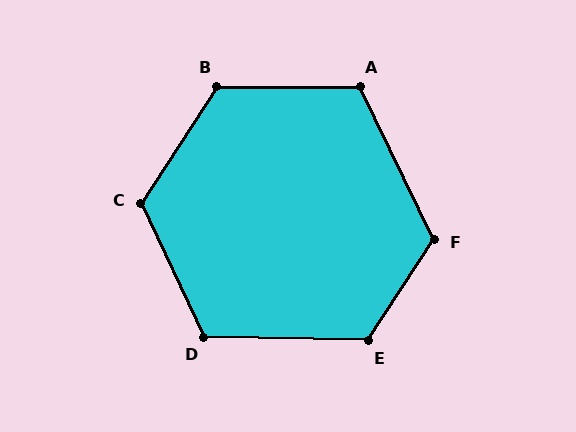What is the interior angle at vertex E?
Approximately 122 degrees (obtuse).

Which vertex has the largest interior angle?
B, at approximately 123 degrees.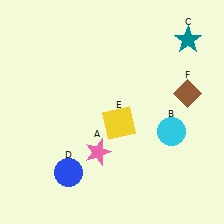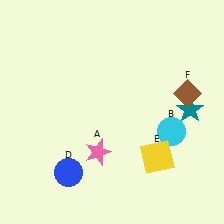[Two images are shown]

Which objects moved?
The objects that moved are: the teal star (C), the yellow square (E).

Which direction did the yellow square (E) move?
The yellow square (E) moved right.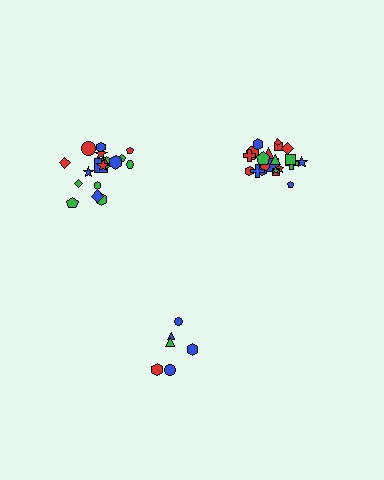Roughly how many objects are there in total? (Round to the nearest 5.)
Roughly 45 objects in total.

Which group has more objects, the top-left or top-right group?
The top-right group.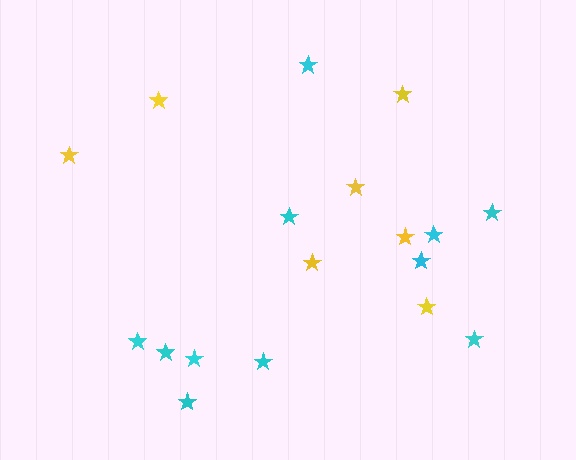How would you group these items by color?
There are 2 groups: one group of cyan stars (11) and one group of yellow stars (7).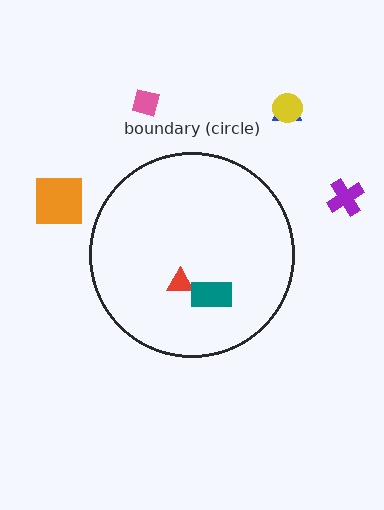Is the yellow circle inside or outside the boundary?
Outside.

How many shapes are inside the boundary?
2 inside, 5 outside.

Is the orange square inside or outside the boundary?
Outside.